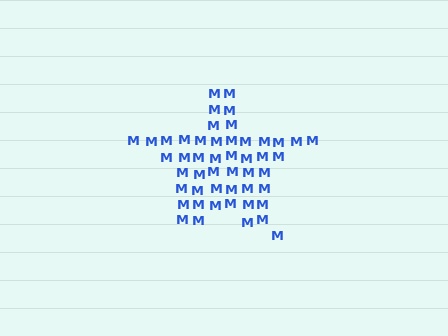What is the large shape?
The large shape is a star.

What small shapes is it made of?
It is made of small letter M's.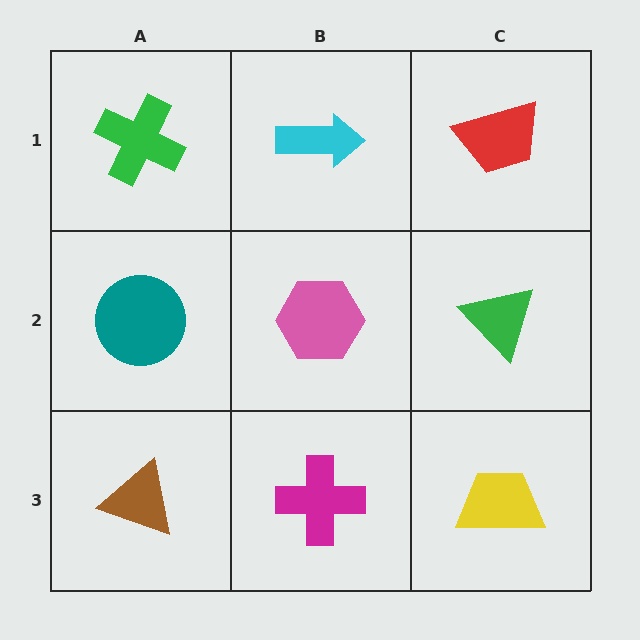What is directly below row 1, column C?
A green triangle.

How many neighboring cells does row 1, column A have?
2.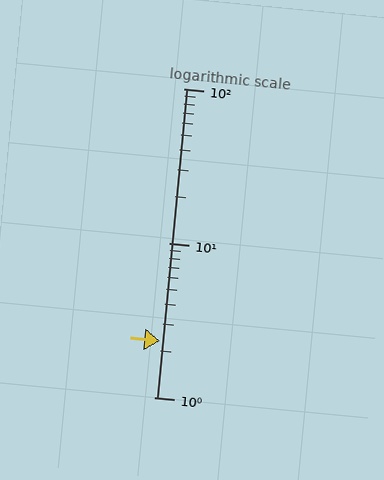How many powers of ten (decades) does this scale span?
The scale spans 2 decades, from 1 to 100.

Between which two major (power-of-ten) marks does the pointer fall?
The pointer is between 1 and 10.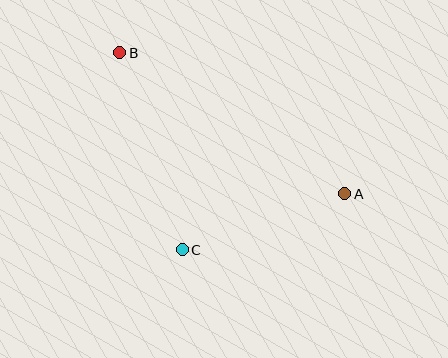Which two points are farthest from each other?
Points A and B are farthest from each other.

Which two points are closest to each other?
Points A and C are closest to each other.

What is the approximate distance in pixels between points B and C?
The distance between B and C is approximately 207 pixels.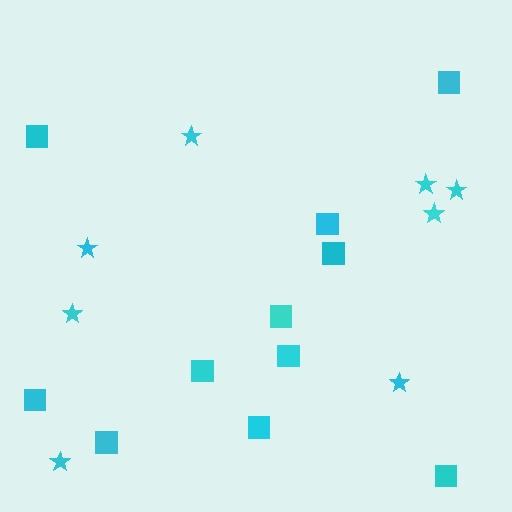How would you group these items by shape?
There are 2 groups: one group of stars (8) and one group of squares (11).